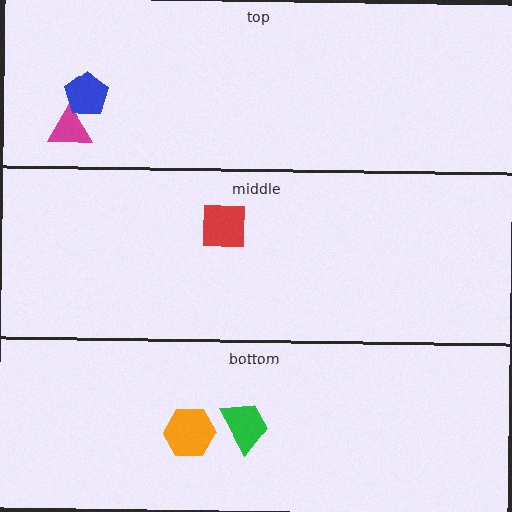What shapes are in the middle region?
The red square.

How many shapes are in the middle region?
1.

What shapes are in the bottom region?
The orange hexagon, the green trapezoid.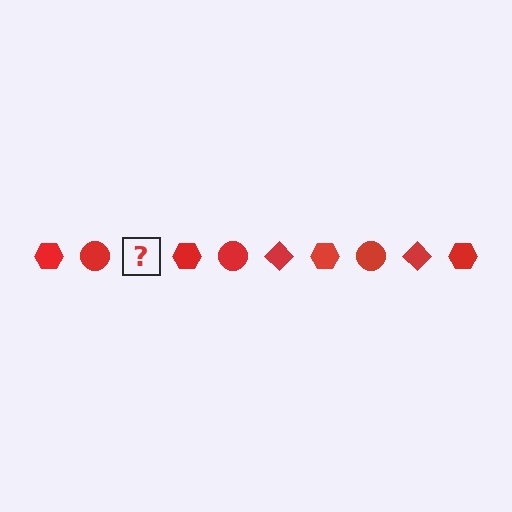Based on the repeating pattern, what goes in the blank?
The blank should be a red diamond.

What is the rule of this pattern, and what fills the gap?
The rule is that the pattern cycles through hexagon, circle, diamond shapes in red. The gap should be filled with a red diamond.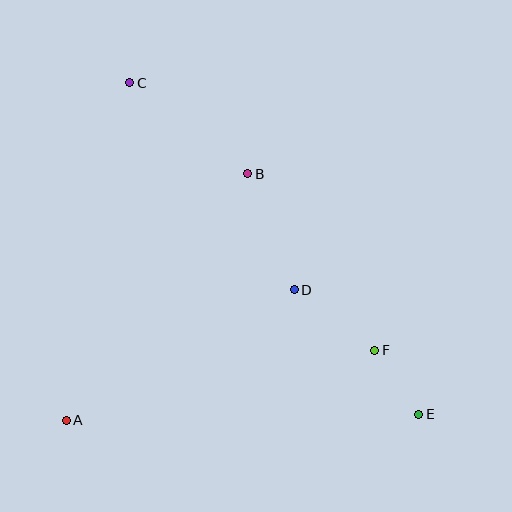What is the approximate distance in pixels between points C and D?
The distance between C and D is approximately 265 pixels.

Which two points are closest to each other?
Points E and F are closest to each other.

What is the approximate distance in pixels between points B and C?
The distance between B and C is approximately 149 pixels.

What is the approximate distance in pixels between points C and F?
The distance between C and F is approximately 363 pixels.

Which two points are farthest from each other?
Points C and E are farthest from each other.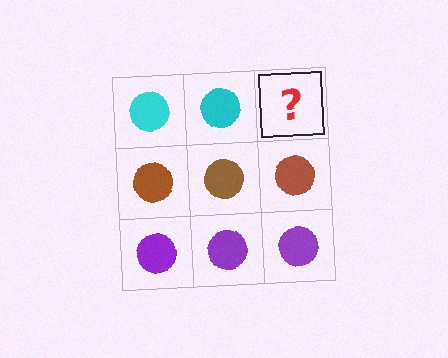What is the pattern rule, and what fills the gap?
The rule is that each row has a consistent color. The gap should be filled with a cyan circle.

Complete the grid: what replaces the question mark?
The question mark should be replaced with a cyan circle.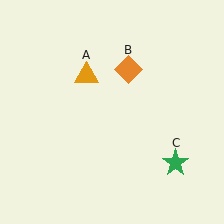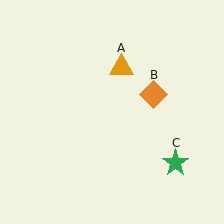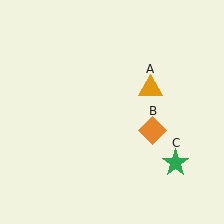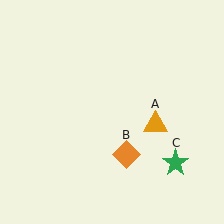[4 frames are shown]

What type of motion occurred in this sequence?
The orange triangle (object A), orange diamond (object B) rotated clockwise around the center of the scene.